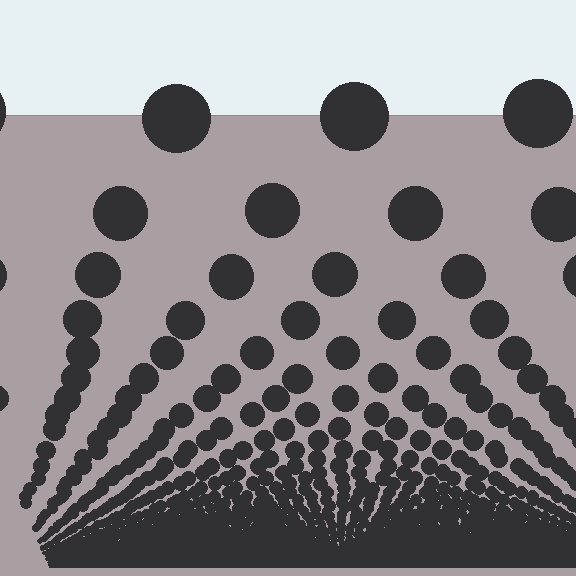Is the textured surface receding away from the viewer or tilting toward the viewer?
The surface appears to tilt toward the viewer. Texture elements get larger and sparser toward the top.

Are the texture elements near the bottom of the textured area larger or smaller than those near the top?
Smaller. The gradient is inverted — elements near the bottom are smaller and denser.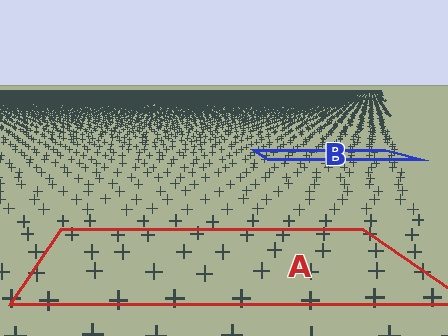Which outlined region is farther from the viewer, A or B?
Region B is farther from the viewer — the texture elements inside it appear smaller and more densely packed.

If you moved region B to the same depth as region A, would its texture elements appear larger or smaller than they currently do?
They would appear larger. At a closer depth, the same texture elements are projected at a bigger on-screen size.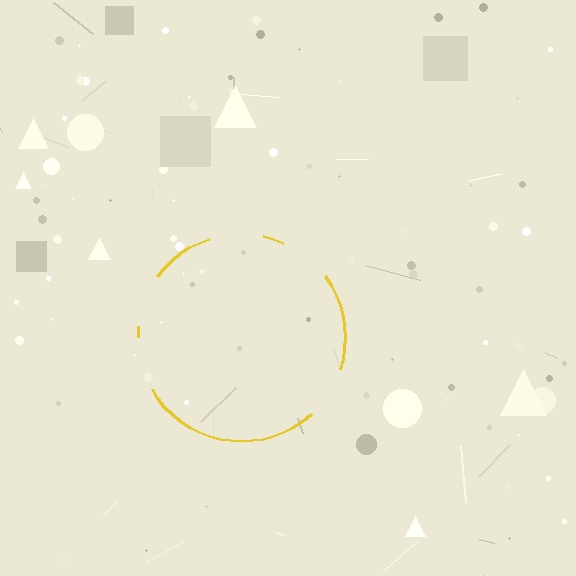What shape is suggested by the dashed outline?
The dashed outline suggests a circle.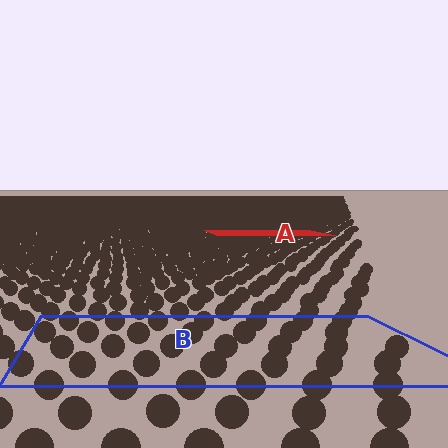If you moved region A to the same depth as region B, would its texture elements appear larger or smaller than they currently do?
They would appear larger. At a closer depth, the same texture elements are projected at a bigger on-screen size.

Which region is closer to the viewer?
Region B is closer. The texture elements there are larger and more spread out.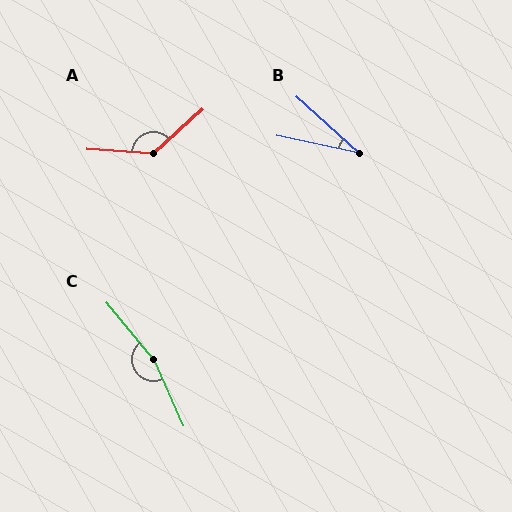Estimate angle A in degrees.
Approximately 134 degrees.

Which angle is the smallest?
B, at approximately 31 degrees.